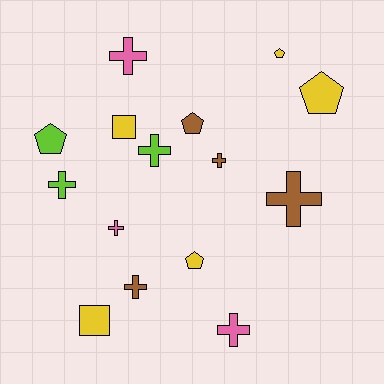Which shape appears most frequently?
Cross, with 8 objects.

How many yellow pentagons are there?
There are 3 yellow pentagons.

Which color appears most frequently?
Yellow, with 5 objects.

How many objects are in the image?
There are 15 objects.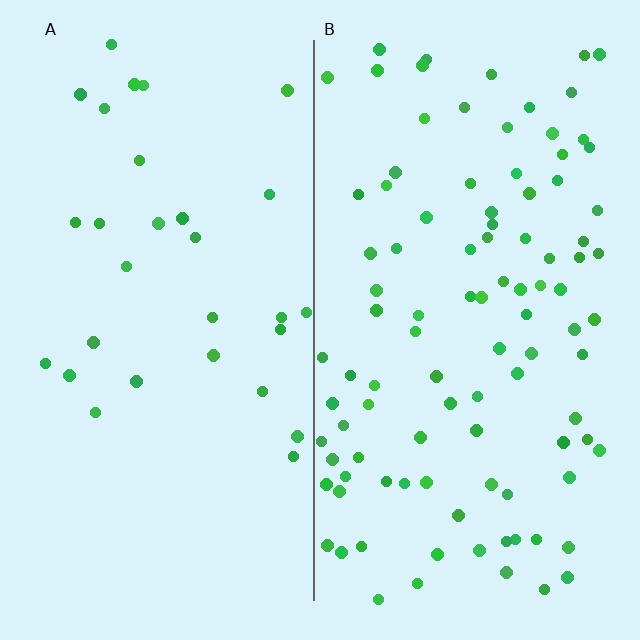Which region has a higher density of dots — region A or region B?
B (the right).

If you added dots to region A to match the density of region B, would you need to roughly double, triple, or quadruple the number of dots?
Approximately triple.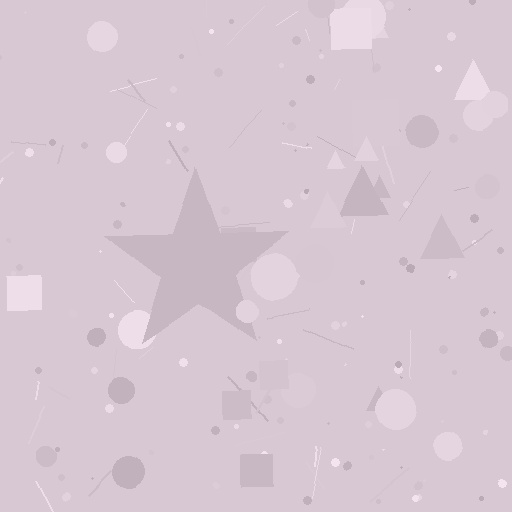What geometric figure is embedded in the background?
A star is embedded in the background.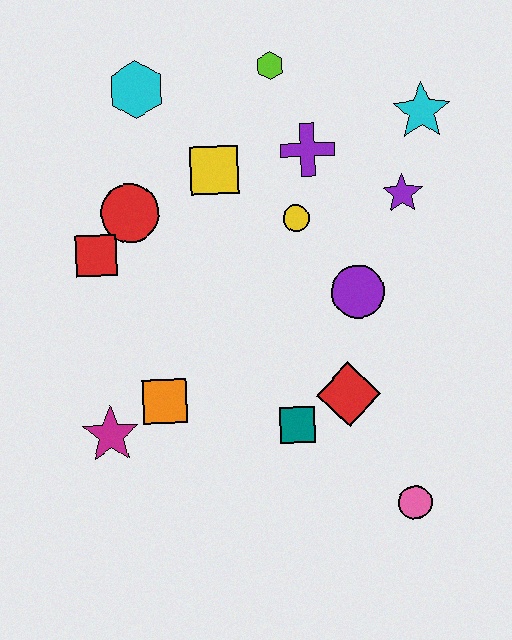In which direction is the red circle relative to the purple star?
The red circle is to the left of the purple star.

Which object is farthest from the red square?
The pink circle is farthest from the red square.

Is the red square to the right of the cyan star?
No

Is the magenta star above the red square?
No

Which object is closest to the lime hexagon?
The purple cross is closest to the lime hexagon.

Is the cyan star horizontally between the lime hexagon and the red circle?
No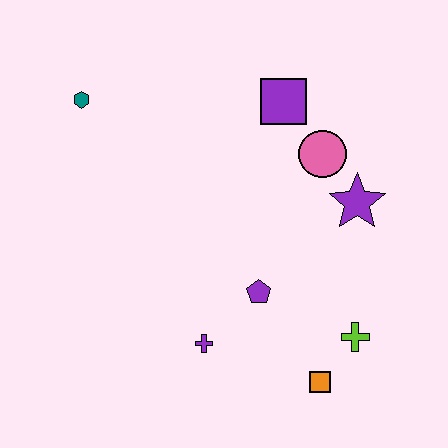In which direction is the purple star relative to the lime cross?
The purple star is above the lime cross.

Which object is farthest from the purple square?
The orange square is farthest from the purple square.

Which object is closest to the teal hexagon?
The purple square is closest to the teal hexagon.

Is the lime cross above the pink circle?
No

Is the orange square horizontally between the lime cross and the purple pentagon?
Yes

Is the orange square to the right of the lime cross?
No